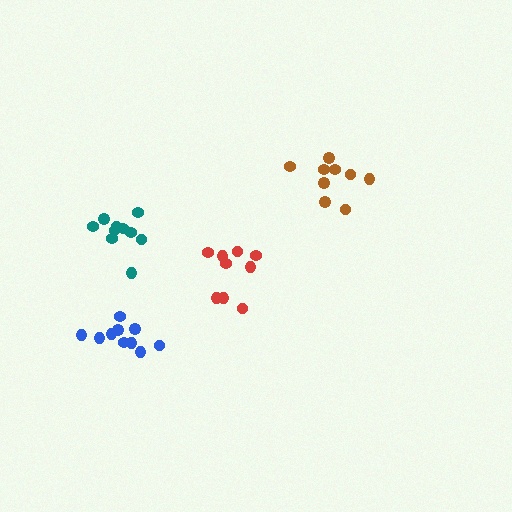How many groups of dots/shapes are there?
There are 4 groups.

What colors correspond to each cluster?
The clusters are colored: teal, brown, red, blue.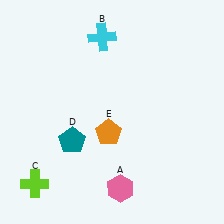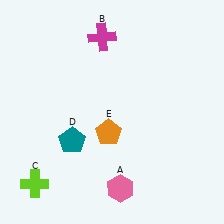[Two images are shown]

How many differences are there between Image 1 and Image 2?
There is 1 difference between the two images.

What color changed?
The cross (B) changed from cyan in Image 1 to magenta in Image 2.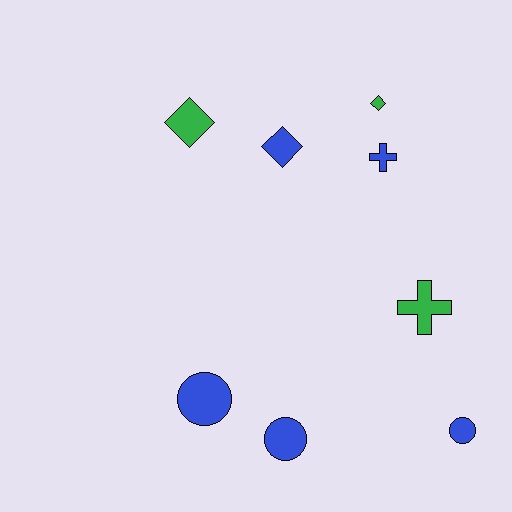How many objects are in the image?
There are 8 objects.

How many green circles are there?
There are no green circles.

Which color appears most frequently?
Blue, with 5 objects.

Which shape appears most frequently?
Circle, with 3 objects.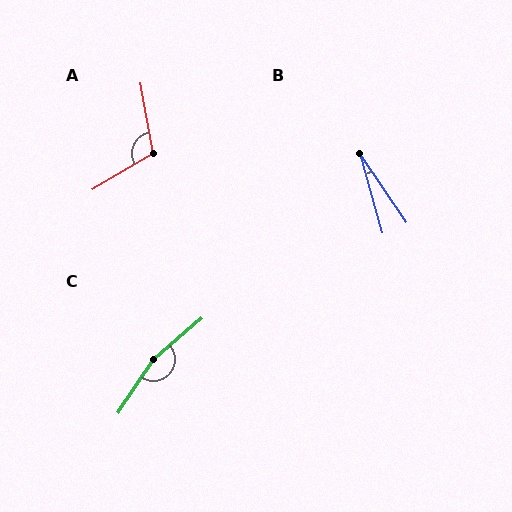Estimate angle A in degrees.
Approximately 111 degrees.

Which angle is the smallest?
B, at approximately 18 degrees.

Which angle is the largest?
C, at approximately 164 degrees.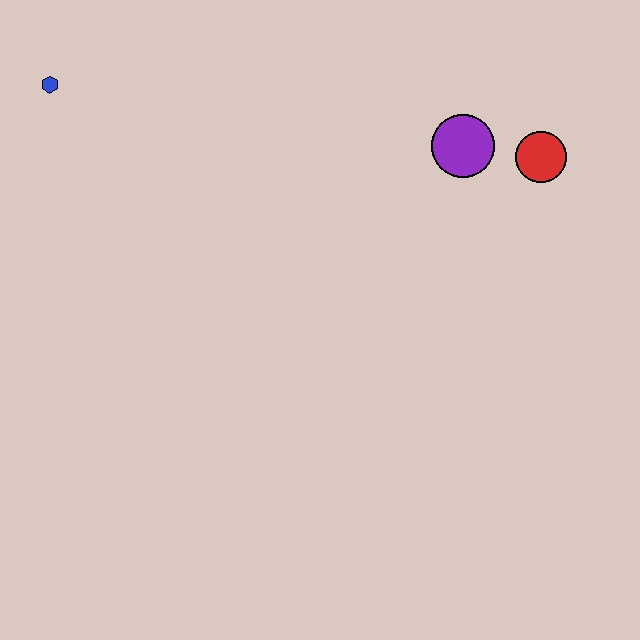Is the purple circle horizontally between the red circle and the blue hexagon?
Yes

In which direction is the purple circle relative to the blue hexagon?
The purple circle is to the right of the blue hexagon.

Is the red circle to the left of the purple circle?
No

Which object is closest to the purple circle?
The red circle is closest to the purple circle.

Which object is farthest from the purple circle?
The blue hexagon is farthest from the purple circle.